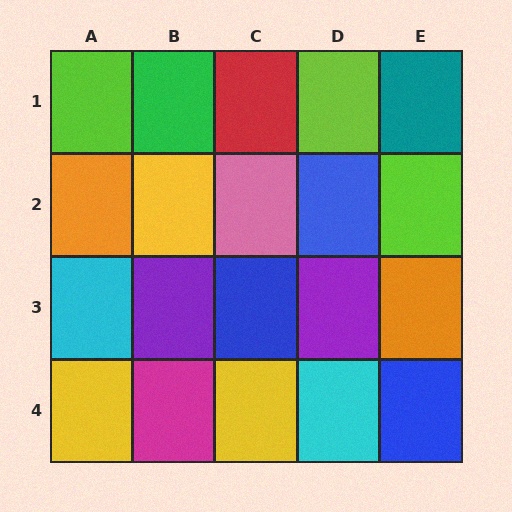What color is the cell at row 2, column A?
Orange.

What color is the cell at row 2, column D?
Blue.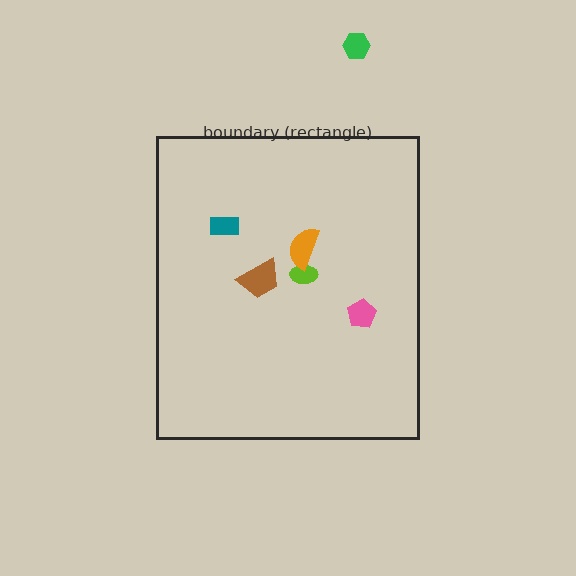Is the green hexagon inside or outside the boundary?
Outside.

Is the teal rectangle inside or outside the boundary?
Inside.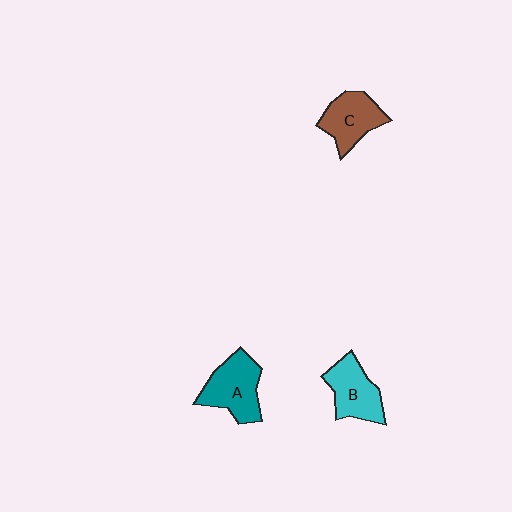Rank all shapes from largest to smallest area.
From largest to smallest: A (teal), B (cyan), C (brown).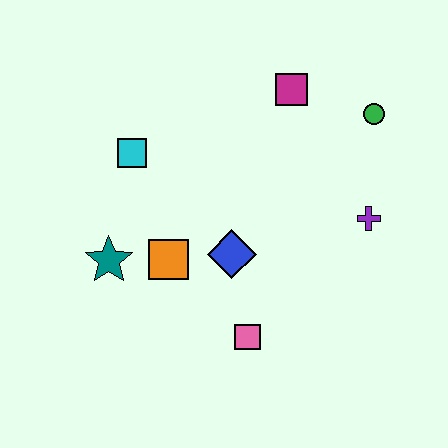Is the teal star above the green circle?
No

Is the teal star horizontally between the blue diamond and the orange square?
No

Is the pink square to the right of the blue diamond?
Yes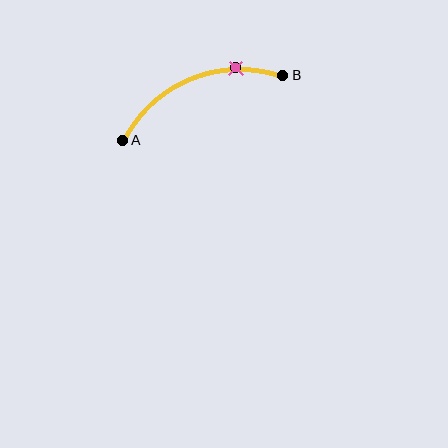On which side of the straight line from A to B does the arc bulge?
The arc bulges above the straight line connecting A and B.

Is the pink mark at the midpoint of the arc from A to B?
No. The pink mark lies on the arc but is closer to endpoint B. The arc midpoint would be at the point on the curve equidistant along the arc from both A and B.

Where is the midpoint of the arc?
The arc midpoint is the point on the curve farthest from the straight line joining A and B. It sits above that line.